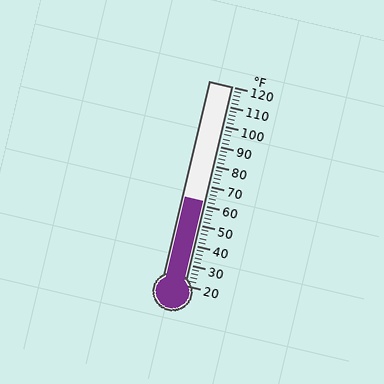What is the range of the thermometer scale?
The thermometer scale ranges from 20°F to 120°F.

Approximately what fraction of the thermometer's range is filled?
The thermometer is filled to approximately 40% of its range.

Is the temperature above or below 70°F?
The temperature is below 70°F.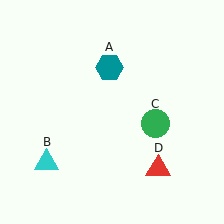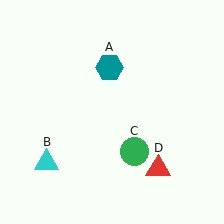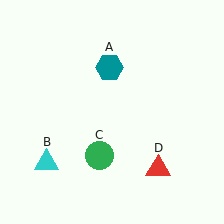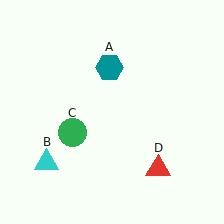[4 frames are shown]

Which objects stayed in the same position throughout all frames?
Teal hexagon (object A) and cyan triangle (object B) and red triangle (object D) remained stationary.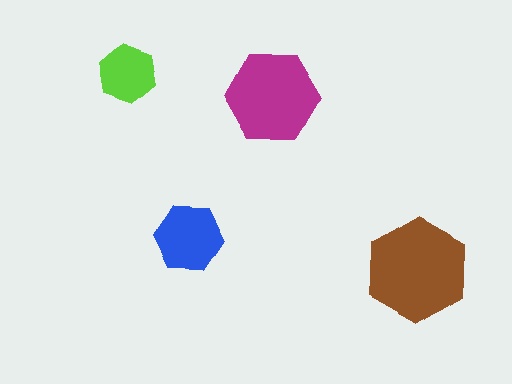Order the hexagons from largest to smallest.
the brown one, the magenta one, the blue one, the lime one.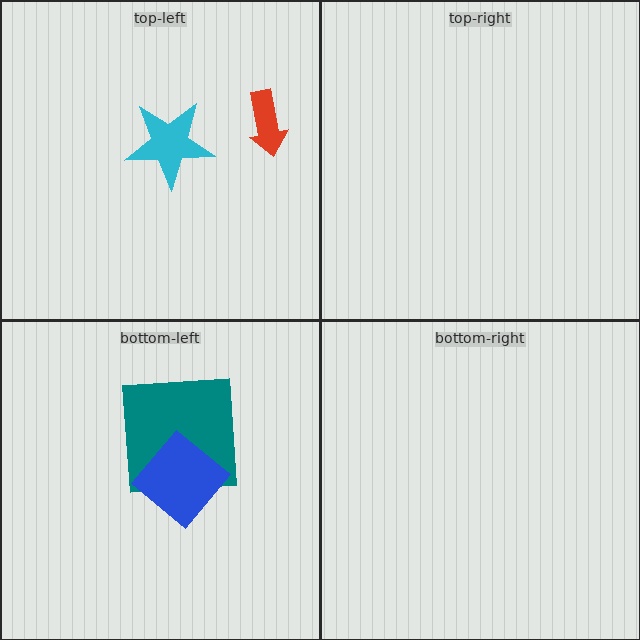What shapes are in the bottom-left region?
The teal square, the blue diamond.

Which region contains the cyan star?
The top-left region.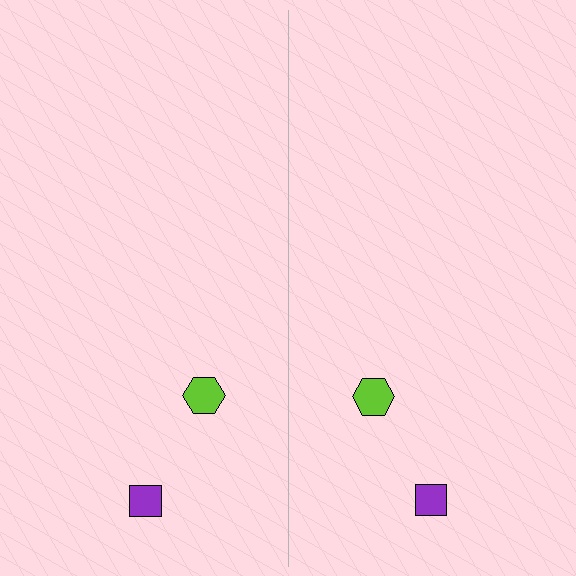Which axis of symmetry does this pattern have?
The pattern has a vertical axis of symmetry running through the center of the image.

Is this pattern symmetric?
Yes, this pattern has bilateral (reflection) symmetry.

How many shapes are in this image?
There are 4 shapes in this image.